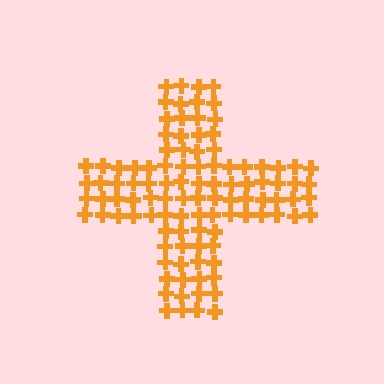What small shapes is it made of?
It is made of small crosses.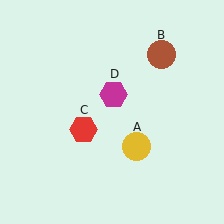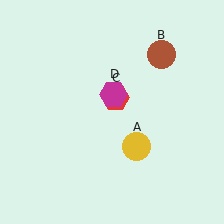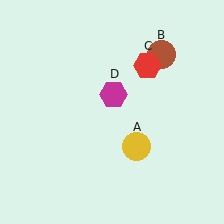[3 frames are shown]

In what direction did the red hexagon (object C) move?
The red hexagon (object C) moved up and to the right.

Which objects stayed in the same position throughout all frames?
Yellow circle (object A) and brown circle (object B) and magenta hexagon (object D) remained stationary.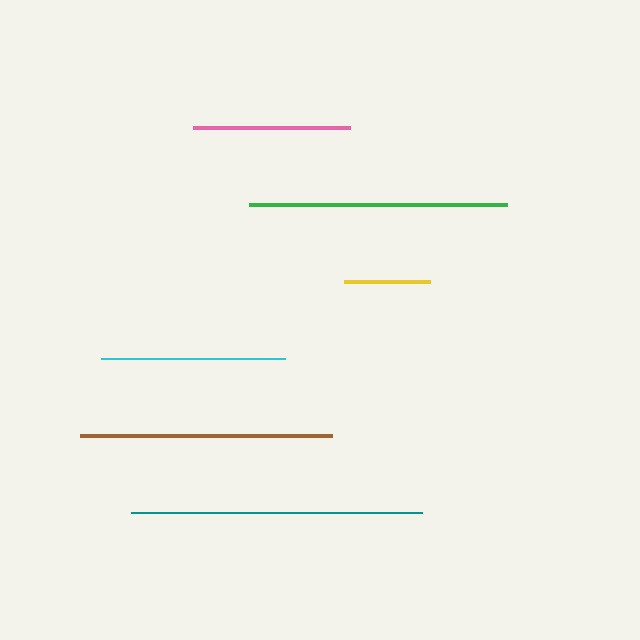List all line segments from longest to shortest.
From longest to shortest: teal, green, brown, cyan, pink, yellow.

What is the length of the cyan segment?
The cyan segment is approximately 183 pixels long.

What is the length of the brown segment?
The brown segment is approximately 252 pixels long.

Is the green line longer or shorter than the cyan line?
The green line is longer than the cyan line.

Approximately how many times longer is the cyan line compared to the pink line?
The cyan line is approximately 1.2 times the length of the pink line.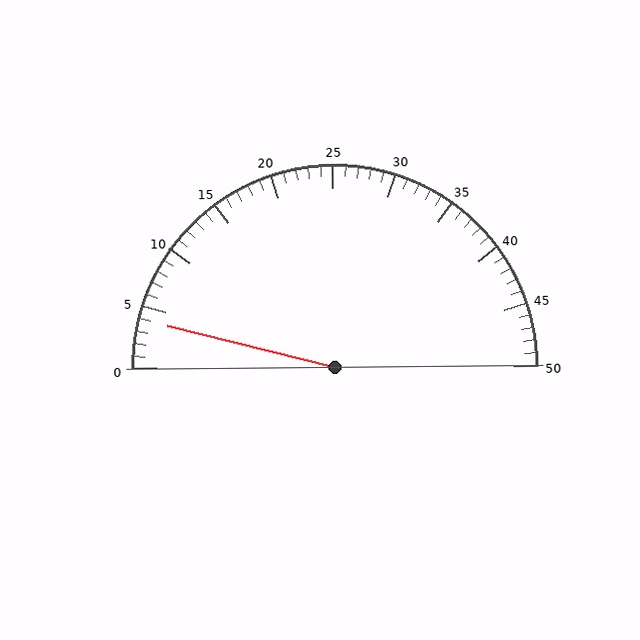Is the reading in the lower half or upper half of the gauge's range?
The reading is in the lower half of the range (0 to 50).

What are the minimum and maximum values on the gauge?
The gauge ranges from 0 to 50.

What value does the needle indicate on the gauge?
The needle indicates approximately 4.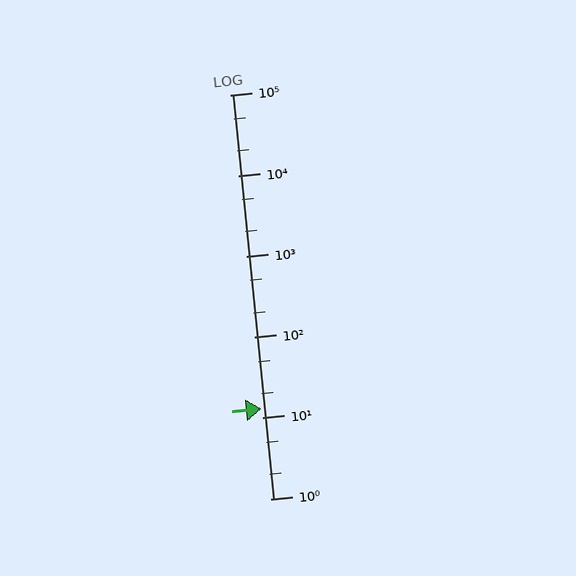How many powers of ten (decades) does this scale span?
The scale spans 5 decades, from 1 to 100000.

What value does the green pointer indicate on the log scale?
The pointer indicates approximately 13.